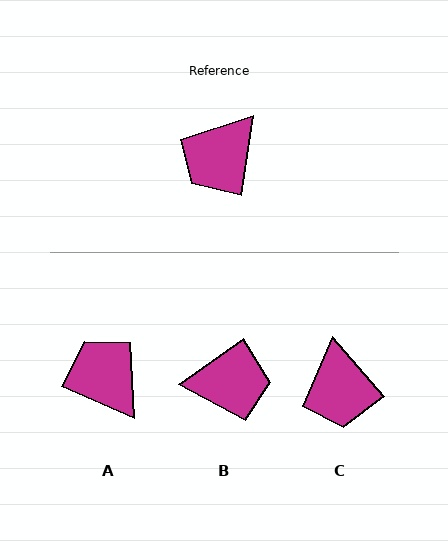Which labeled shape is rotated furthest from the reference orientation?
B, about 134 degrees away.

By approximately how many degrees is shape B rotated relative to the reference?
Approximately 134 degrees counter-clockwise.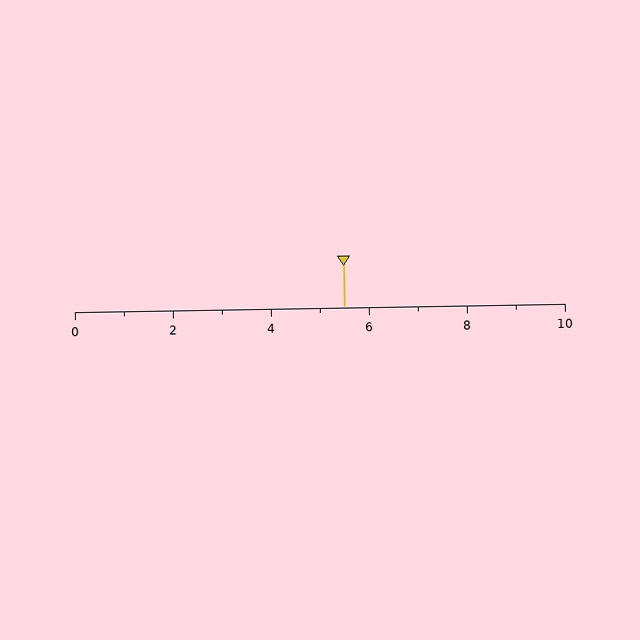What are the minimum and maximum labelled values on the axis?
The axis runs from 0 to 10.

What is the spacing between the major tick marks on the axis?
The major ticks are spaced 2 apart.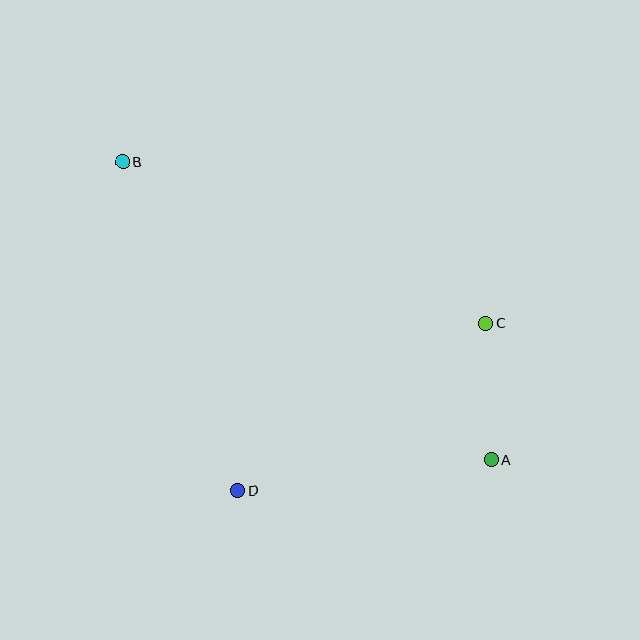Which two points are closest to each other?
Points A and C are closest to each other.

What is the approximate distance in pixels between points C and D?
The distance between C and D is approximately 299 pixels.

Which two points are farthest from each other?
Points A and B are farthest from each other.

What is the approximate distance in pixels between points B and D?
The distance between B and D is approximately 348 pixels.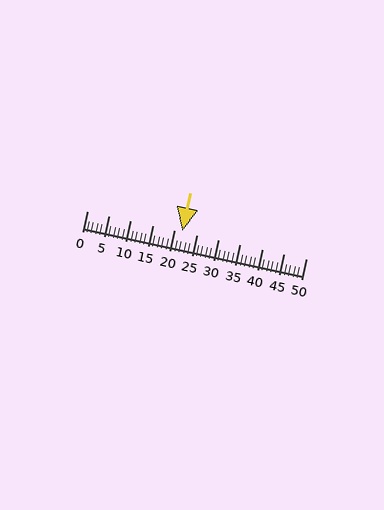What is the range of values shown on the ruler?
The ruler shows values from 0 to 50.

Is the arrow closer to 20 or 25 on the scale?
The arrow is closer to 20.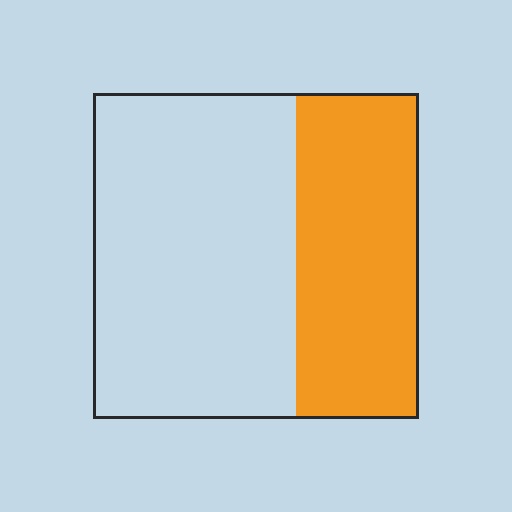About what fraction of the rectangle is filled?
About three eighths (3/8).